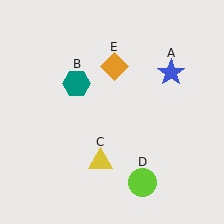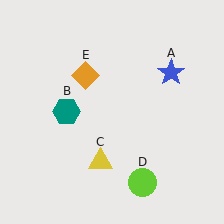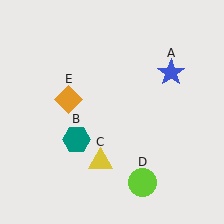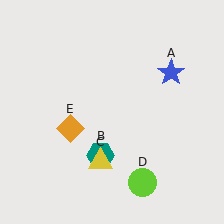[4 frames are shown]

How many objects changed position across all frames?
2 objects changed position: teal hexagon (object B), orange diamond (object E).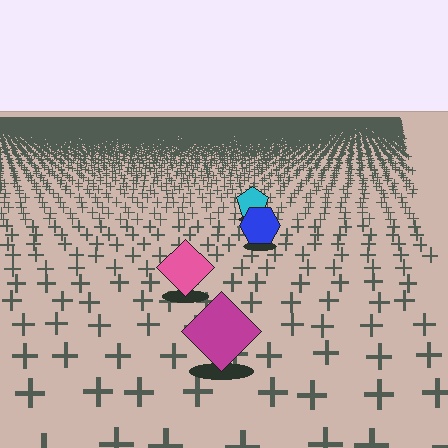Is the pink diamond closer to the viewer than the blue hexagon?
Yes. The pink diamond is closer — you can tell from the texture gradient: the ground texture is coarser near it.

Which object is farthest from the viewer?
The cyan pentagon is farthest from the viewer. It appears smaller and the ground texture around it is denser.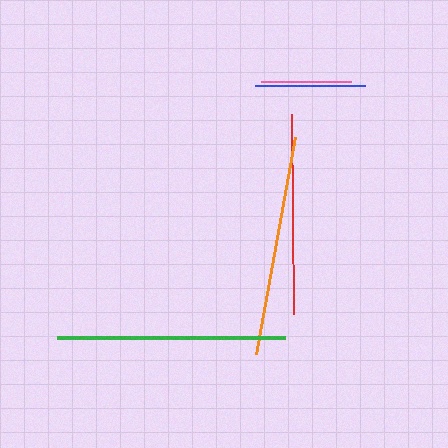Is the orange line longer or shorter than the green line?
The green line is longer than the orange line.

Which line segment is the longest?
The green line is the longest at approximately 228 pixels.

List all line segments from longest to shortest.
From longest to shortest: green, orange, red, blue, pink.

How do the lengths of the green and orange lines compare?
The green and orange lines are approximately the same length.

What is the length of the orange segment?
The orange segment is approximately 221 pixels long.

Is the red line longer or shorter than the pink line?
The red line is longer than the pink line.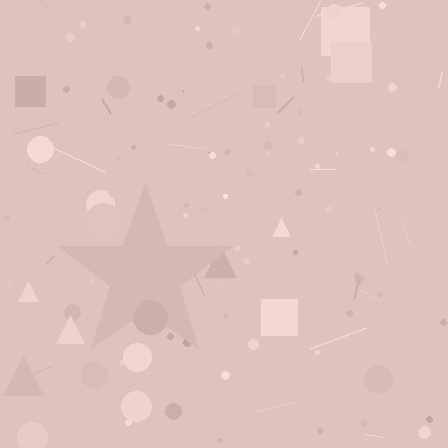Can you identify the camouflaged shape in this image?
The camouflaged shape is a star.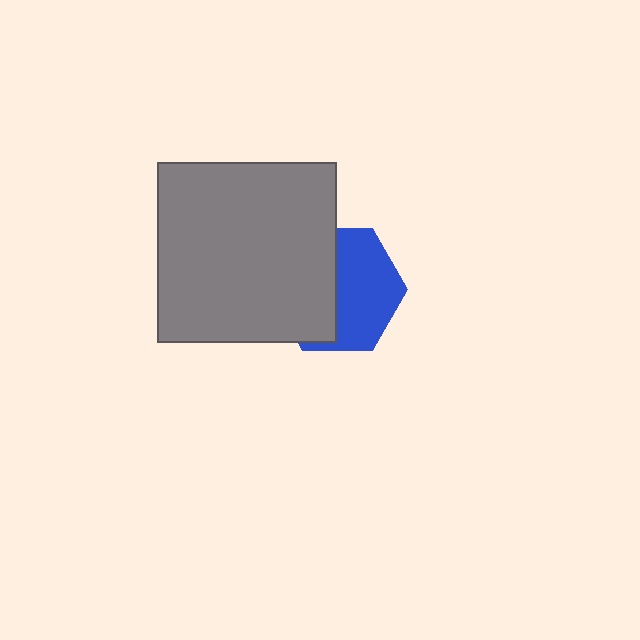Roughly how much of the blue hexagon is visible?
About half of it is visible (roughly 52%).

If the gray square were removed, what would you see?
You would see the complete blue hexagon.